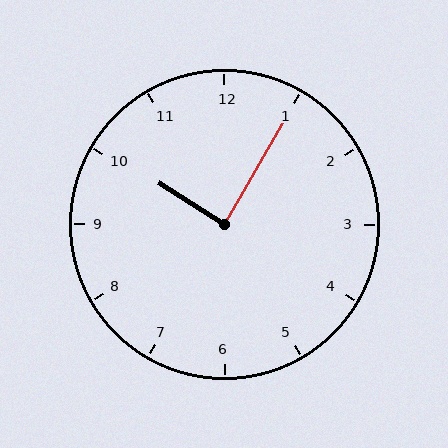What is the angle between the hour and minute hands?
Approximately 88 degrees.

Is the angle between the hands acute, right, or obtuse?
It is right.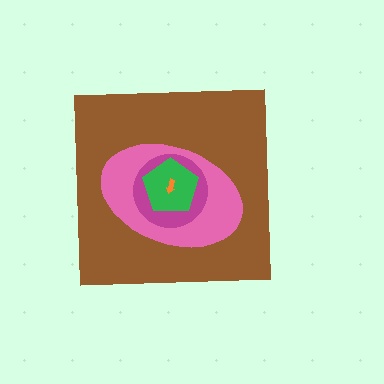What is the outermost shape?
The brown square.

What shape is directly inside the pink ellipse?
The magenta circle.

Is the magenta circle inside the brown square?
Yes.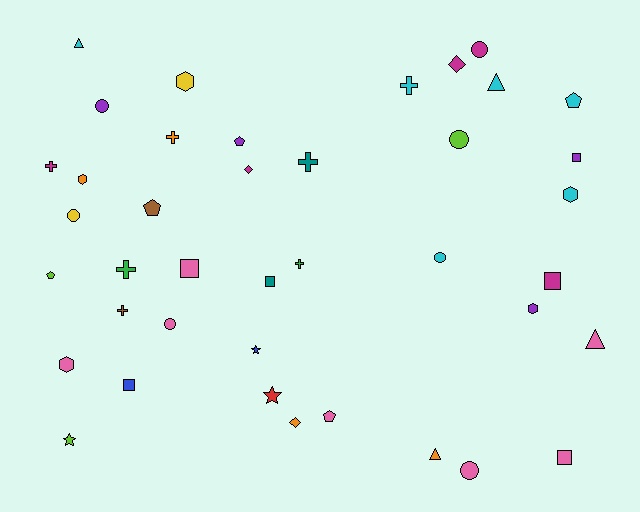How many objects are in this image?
There are 40 objects.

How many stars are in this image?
There are 3 stars.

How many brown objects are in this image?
There are 2 brown objects.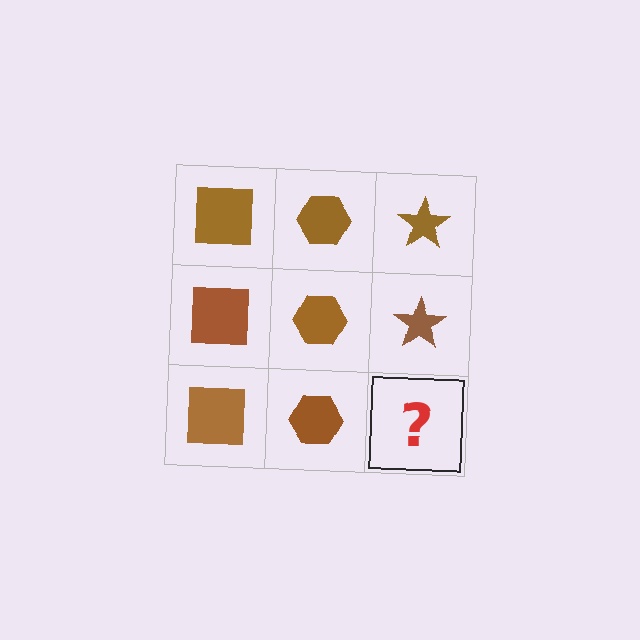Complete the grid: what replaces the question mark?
The question mark should be replaced with a brown star.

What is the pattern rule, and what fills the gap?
The rule is that each column has a consistent shape. The gap should be filled with a brown star.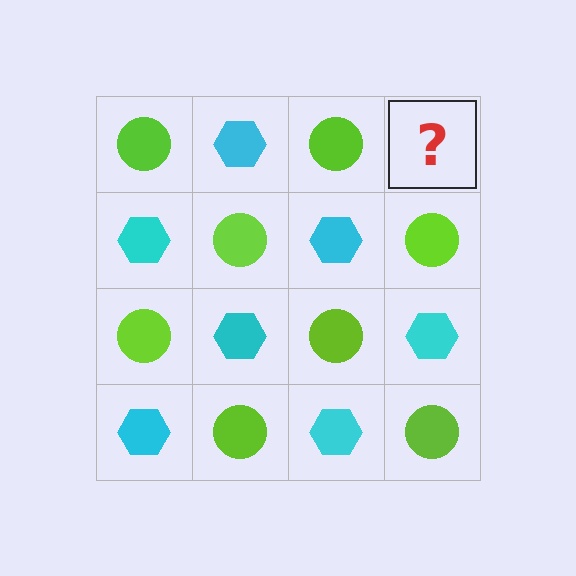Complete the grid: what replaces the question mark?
The question mark should be replaced with a cyan hexagon.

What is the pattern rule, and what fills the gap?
The rule is that it alternates lime circle and cyan hexagon in a checkerboard pattern. The gap should be filled with a cyan hexagon.